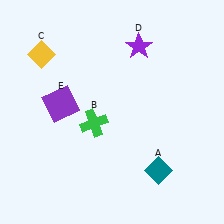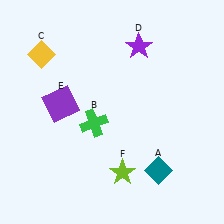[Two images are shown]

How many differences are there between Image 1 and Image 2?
There is 1 difference between the two images.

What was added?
A lime star (F) was added in Image 2.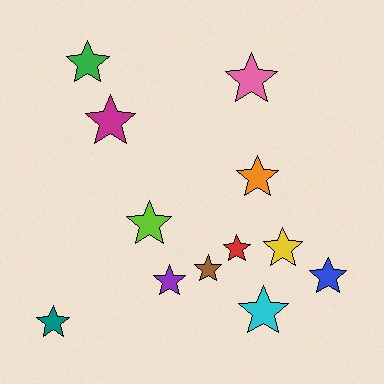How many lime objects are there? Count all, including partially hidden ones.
There is 1 lime object.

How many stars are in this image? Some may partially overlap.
There are 12 stars.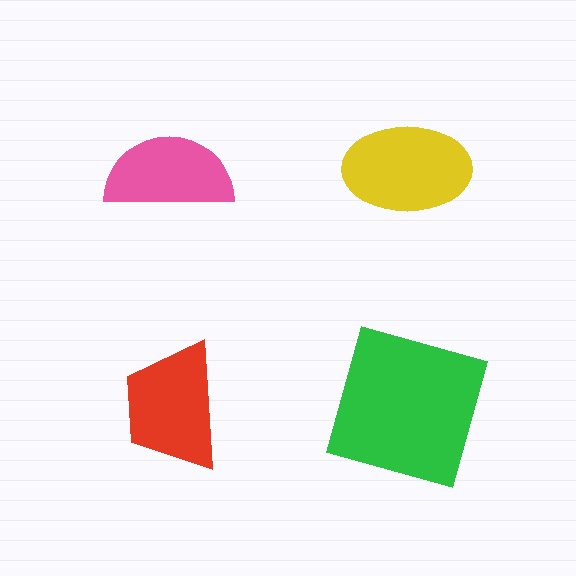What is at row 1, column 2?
A yellow ellipse.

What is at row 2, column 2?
A green square.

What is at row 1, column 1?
A pink semicircle.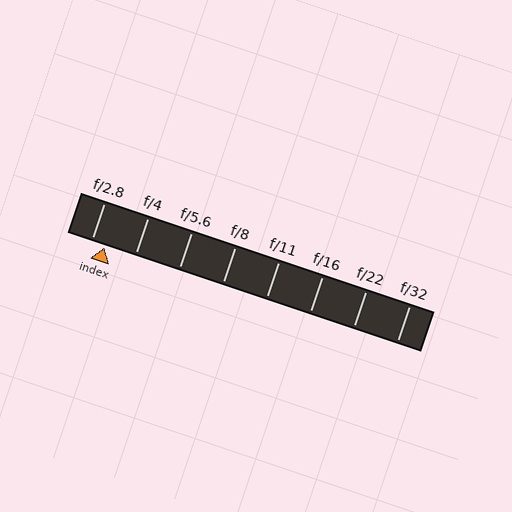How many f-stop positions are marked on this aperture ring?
There are 8 f-stop positions marked.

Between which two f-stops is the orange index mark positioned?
The index mark is between f/2.8 and f/4.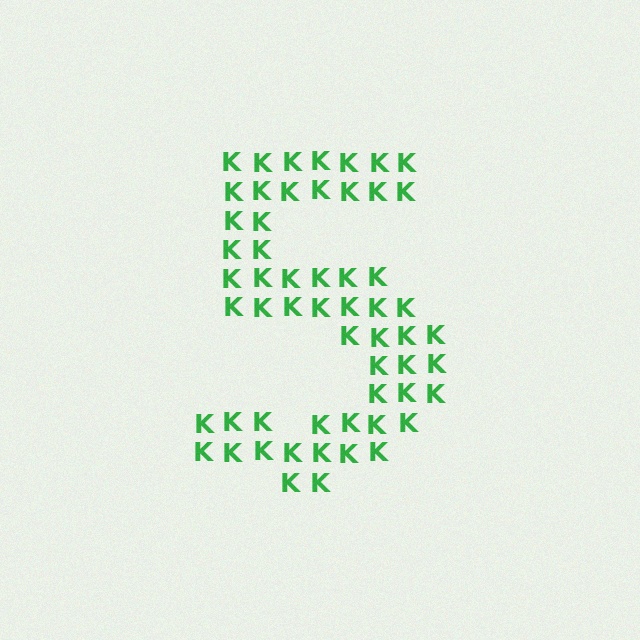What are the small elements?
The small elements are letter K's.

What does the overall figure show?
The overall figure shows the digit 5.